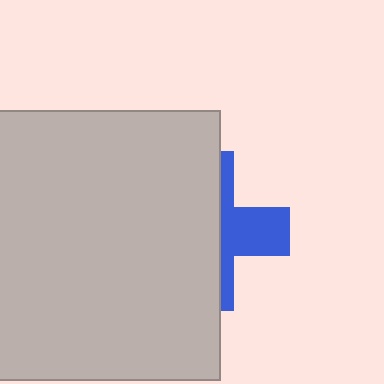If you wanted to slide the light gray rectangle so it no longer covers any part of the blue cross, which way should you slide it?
Slide it left — that is the most direct way to separate the two shapes.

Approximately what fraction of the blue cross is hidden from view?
Roughly 65% of the blue cross is hidden behind the light gray rectangle.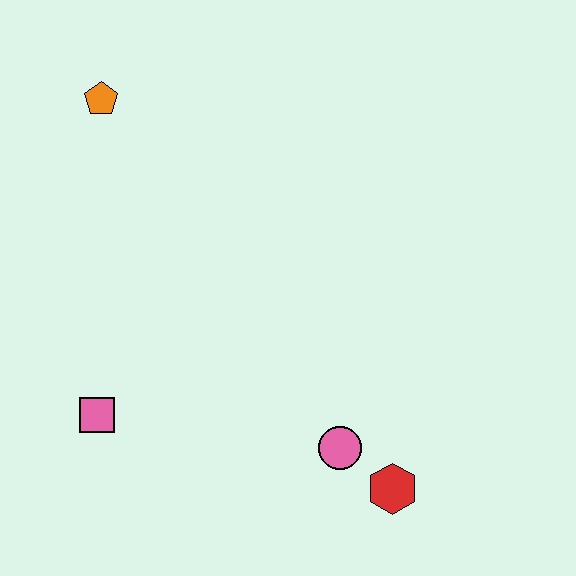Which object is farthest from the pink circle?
The orange pentagon is farthest from the pink circle.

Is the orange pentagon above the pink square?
Yes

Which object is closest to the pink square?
The pink circle is closest to the pink square.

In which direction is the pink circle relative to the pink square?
The pink circle is to the right of the pink square.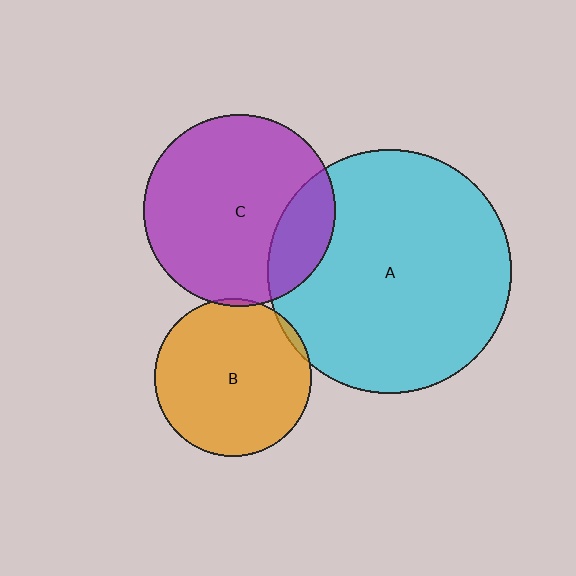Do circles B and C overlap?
Yes.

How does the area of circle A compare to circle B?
Approximately 2.4 times.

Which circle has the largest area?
Circle A (cyan).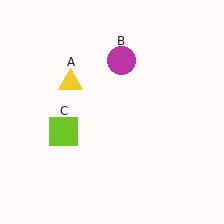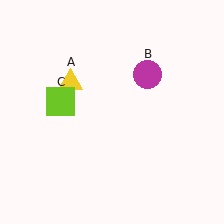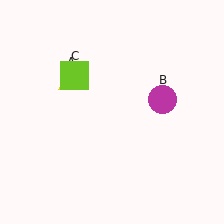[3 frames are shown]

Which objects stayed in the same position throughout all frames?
Yellow triangle (object A) remained stationary.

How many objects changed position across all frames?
2 objects changed position: magenta circle (object B), lime square (object C).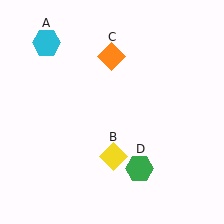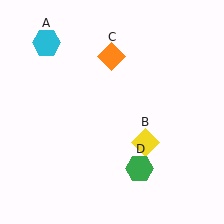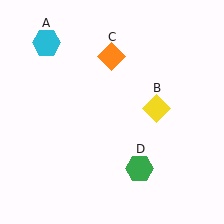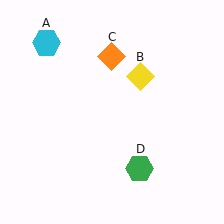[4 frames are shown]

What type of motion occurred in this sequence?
The yellow diamond (object B) rotated counterclockwise around the center of the scene.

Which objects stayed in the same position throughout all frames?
Cyan hexagon (object A) and orange diamond (object C) and green hexagon (object D) remained stationary.